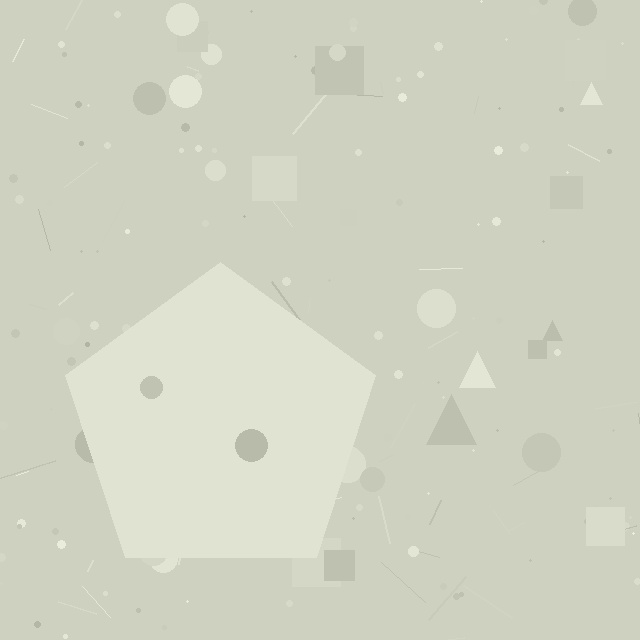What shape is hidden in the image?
A pentagon is hidden in the image.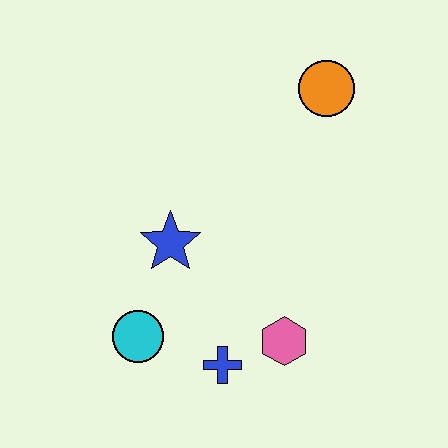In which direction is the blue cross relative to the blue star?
The blue cross is below the blue star.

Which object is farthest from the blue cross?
The orange circle is farthest from the blue cross.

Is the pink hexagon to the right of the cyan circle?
Yes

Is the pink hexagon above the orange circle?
No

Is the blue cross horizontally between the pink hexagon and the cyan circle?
Yes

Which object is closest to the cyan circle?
The blue cross is closest to the cyan circle.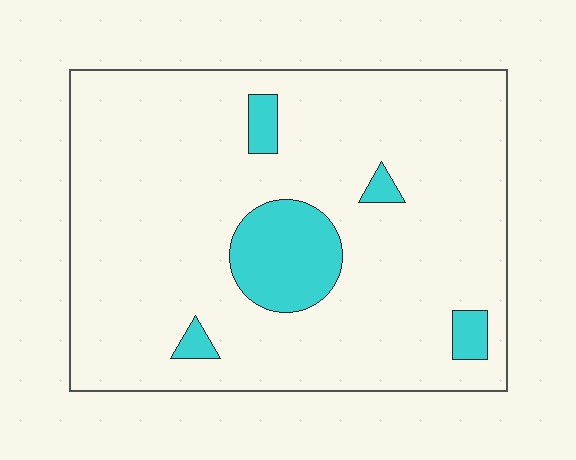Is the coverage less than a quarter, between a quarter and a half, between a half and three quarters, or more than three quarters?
Less than a quarter.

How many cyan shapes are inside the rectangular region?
5.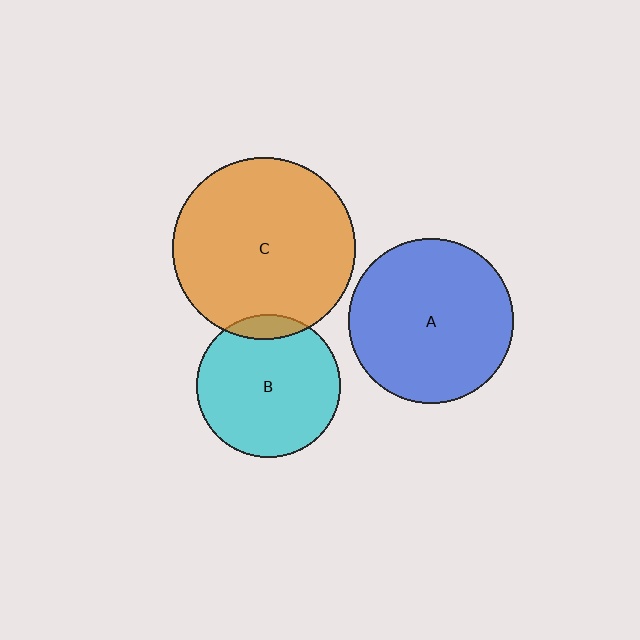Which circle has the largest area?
Circle C (orange).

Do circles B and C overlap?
Yes.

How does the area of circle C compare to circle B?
Approximately 1.6 times.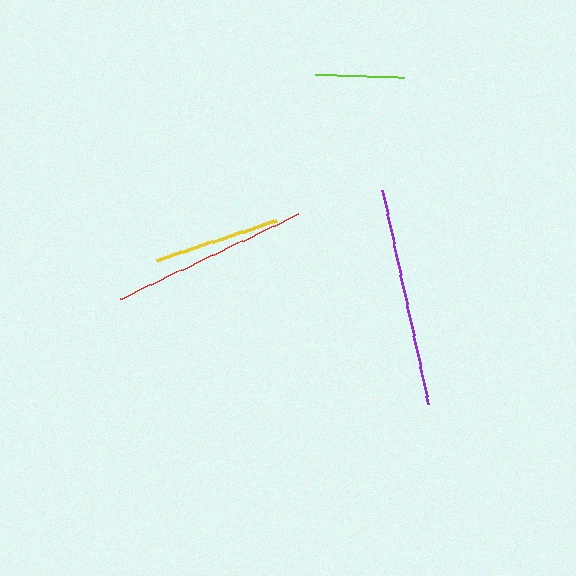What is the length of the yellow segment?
The yellow segment is approximately 127 pixels long.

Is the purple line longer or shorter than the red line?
The purple line is longer than the red line.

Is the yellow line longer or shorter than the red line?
The red line is longer than the yellow line.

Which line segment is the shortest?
The lime line is the shortest at approximately 88 pixels.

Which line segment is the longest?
The purple line is the longest at approximately 219 pixels.